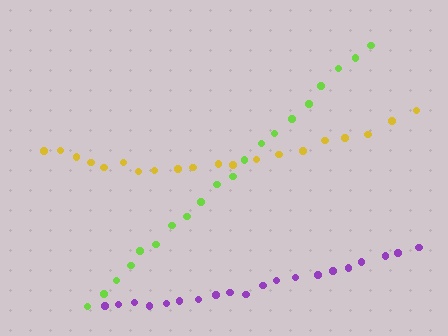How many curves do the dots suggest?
There are 3 distinct paths.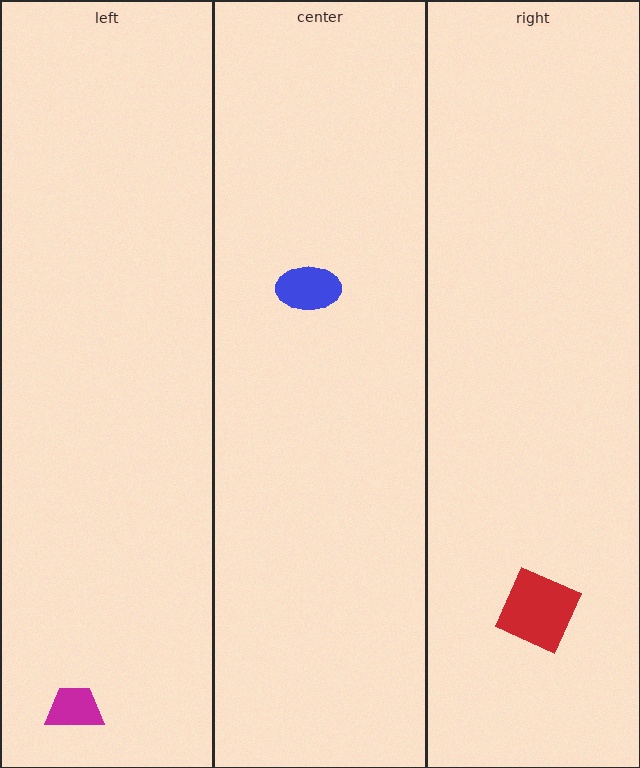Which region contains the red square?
The right region.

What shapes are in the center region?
The blue ellipse.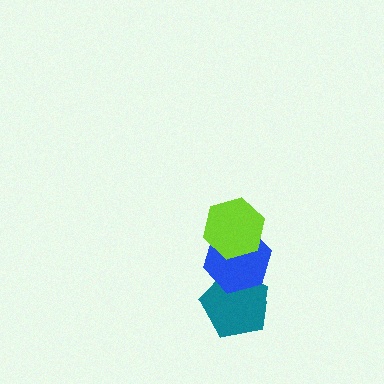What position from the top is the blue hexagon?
The blue hexagon is 2nd from the top.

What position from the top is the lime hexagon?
The lime hexagon is 1st from the top.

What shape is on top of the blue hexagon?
The lime hexagon is on top of the blue hexagon.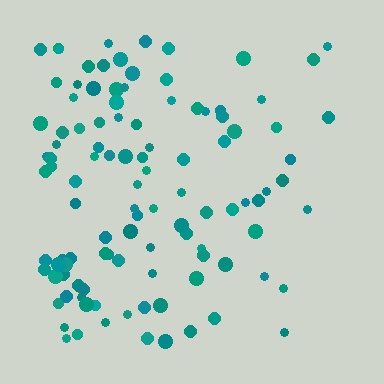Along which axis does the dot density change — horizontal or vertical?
Horizontal.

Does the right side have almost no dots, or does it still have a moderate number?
Still a moderate number, just noticeably fewer than the left.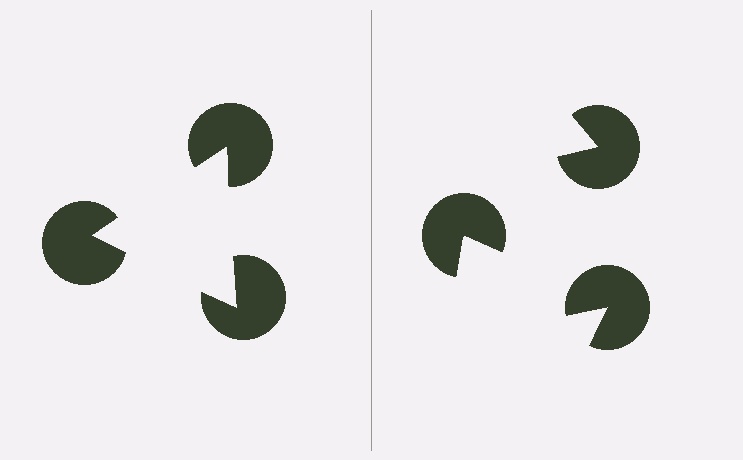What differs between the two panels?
The pac-man discs are positioned identically on both sides; only the wedge orientations differ. On the left they align to a triangle; on the right they are misaligned.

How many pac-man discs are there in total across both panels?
6 — 3 on each side.